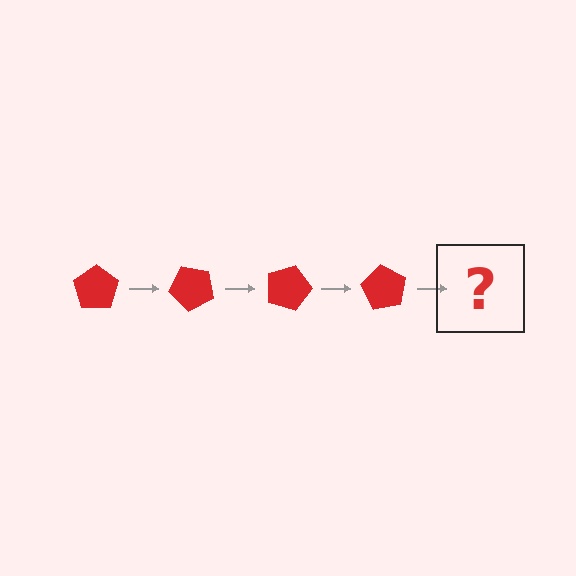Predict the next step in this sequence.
The next step is a red pentagon rotated 180 degrees.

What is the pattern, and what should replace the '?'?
The pattern is that the pentagon rotates 45 degrees each step. The '?' should be a red pentagon rotated 180 degrees.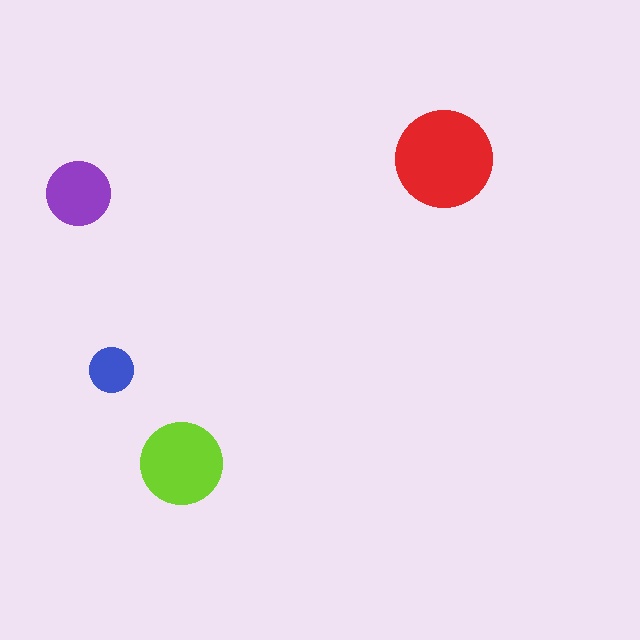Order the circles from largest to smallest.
the red one, the lime one, the purple one, the blue one.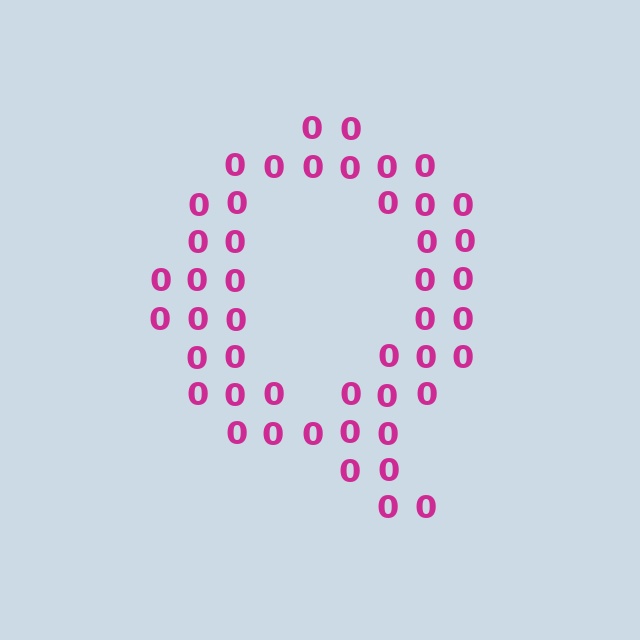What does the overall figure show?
The overall figure shows the letter Q.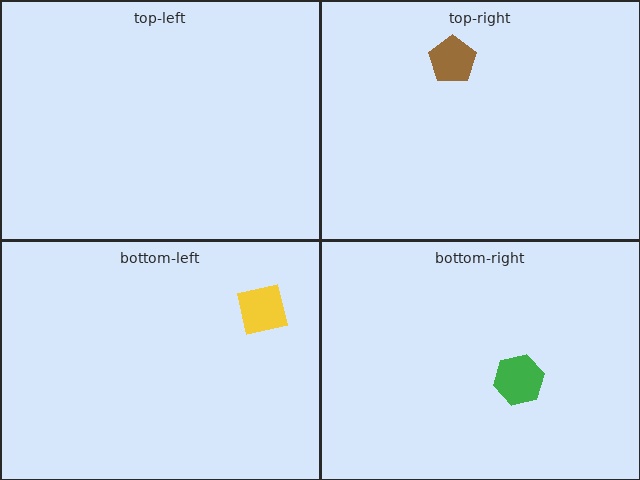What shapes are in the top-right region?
The brown pentagon.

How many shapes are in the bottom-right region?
1.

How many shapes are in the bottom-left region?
1.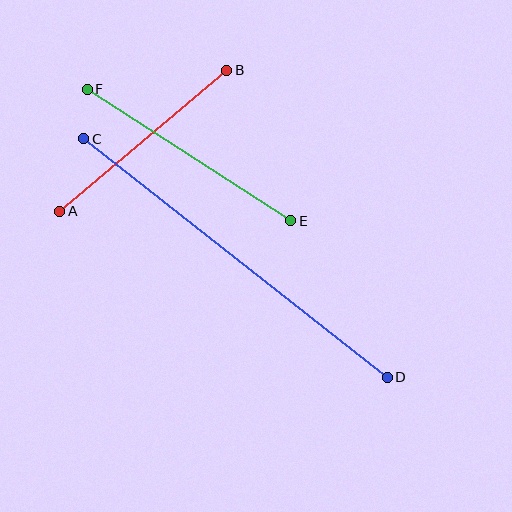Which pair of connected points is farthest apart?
Points C and D are farthest apart.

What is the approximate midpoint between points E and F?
The midpoint is at approximately (189, 155) pixels.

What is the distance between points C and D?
The distance is approximately 386 pixels.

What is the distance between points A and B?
The distance is approximately 218 pixels.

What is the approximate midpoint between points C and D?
The midpoint is at approximately (236, 258) pixels.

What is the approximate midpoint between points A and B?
The midpoint is at approximately (143, 141) pixels.